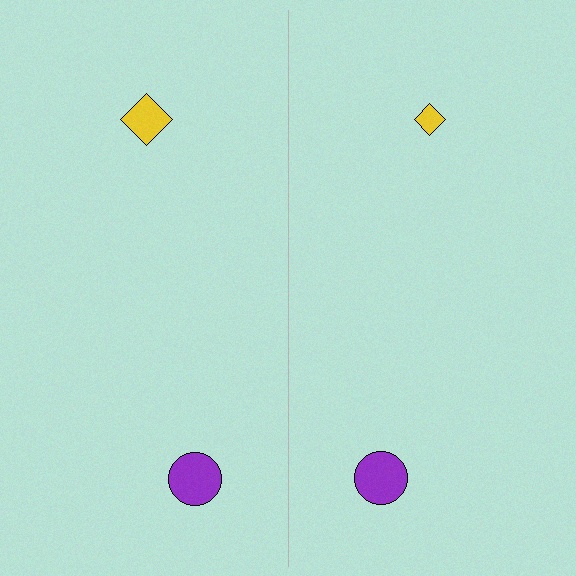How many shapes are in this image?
There are 4 shapes in this image.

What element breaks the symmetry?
The yellow diamond on the right side has a different size than its mirror counterpart.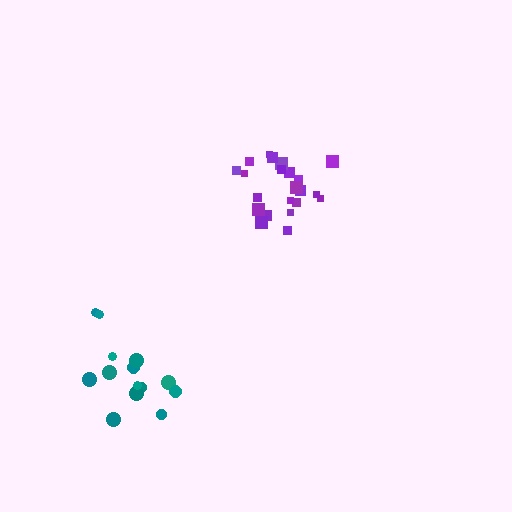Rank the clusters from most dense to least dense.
purple, teal.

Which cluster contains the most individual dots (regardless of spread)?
Purple (22).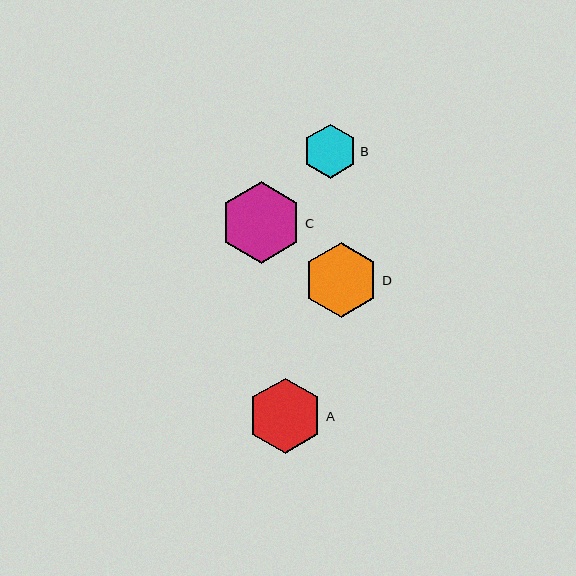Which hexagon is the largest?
Hexagon C is the largest with a size of approximately 81 pixels.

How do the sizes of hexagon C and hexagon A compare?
Hexagon C and hexagon A are approximately the same size.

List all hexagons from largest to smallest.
From largest to smallest: C, D, A, B.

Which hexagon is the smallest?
Hexagon B is the smallest with a size of approximately 53 pixels.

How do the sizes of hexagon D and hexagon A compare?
Hexagon D and hexagon A are approximately the same size.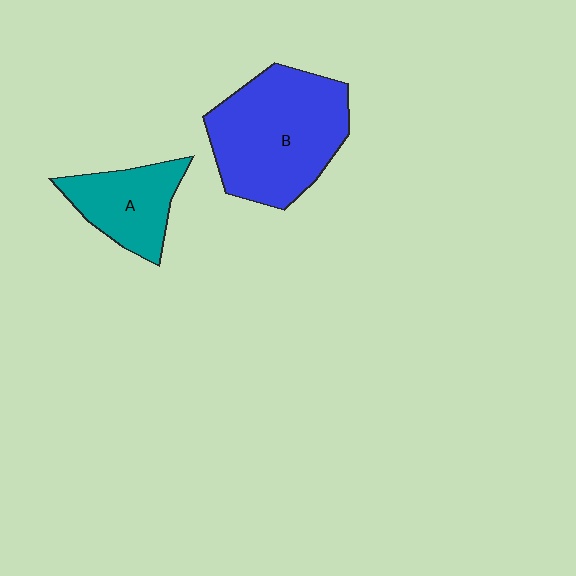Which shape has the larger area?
Shape B (blue).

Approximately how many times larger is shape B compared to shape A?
Approximately 1.9 times.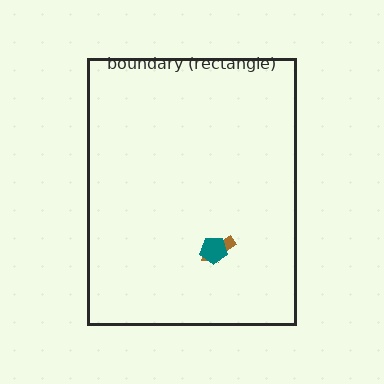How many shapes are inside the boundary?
2 inside, 0 outside.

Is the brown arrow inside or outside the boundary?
Inside.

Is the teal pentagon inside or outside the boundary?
Inside.